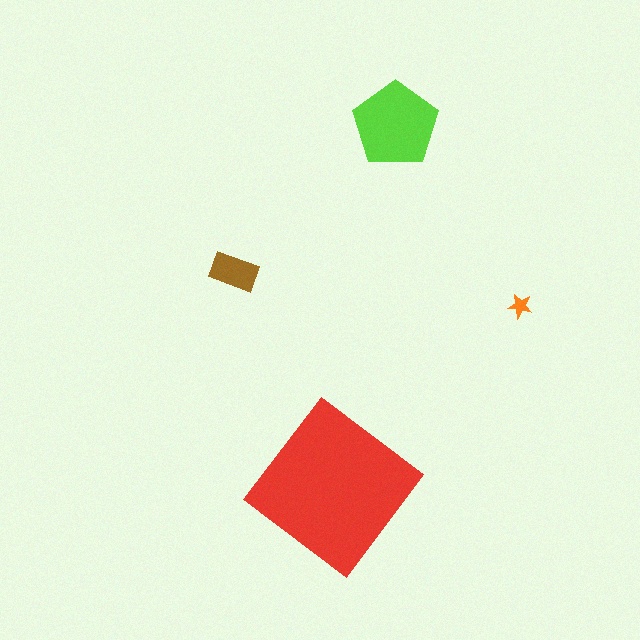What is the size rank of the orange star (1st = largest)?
4th.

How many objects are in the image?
There are 4 objects in the image.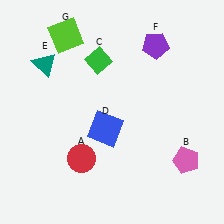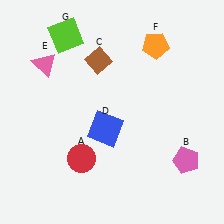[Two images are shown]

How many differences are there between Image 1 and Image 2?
There are 3 differences between the two images.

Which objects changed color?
C changed from green to brown. E changed from teal to pink. F changed from purple to orange.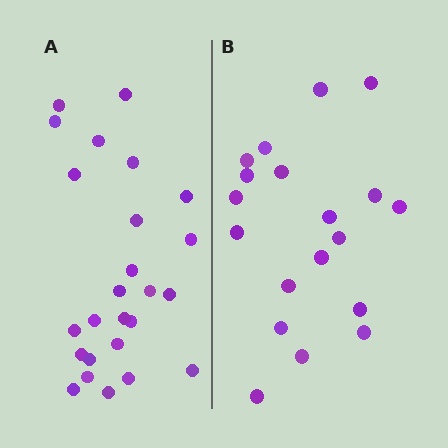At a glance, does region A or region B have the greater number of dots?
Region A (the left region) has more dots.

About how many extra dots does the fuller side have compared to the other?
Region A has about 6 more dots than region B.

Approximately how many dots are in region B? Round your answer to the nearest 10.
About 20 dots. (The exact count is 19, which rounds to 20.)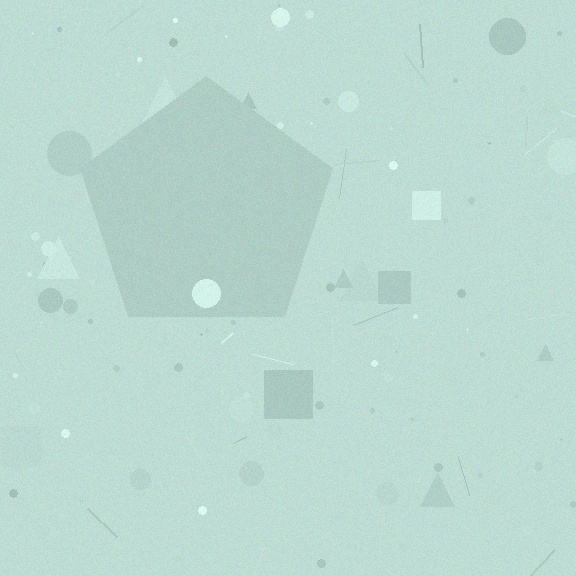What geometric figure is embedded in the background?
A pentagon is embedded in the background.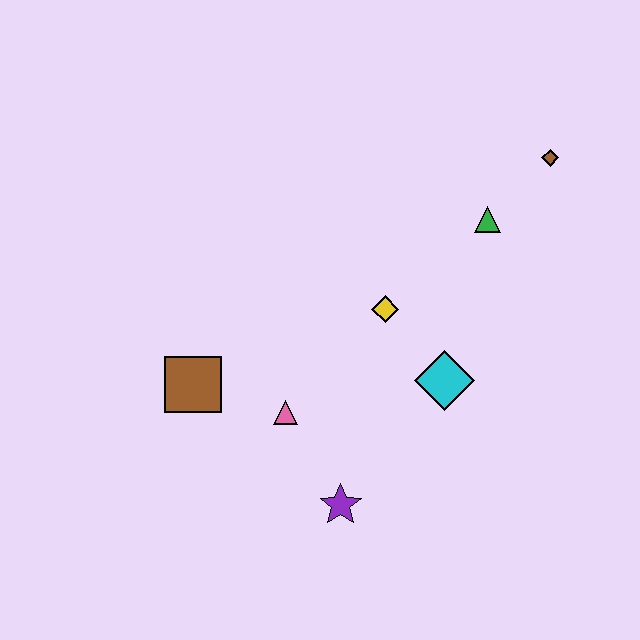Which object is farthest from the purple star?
The brown diamond is farthest from the purple star.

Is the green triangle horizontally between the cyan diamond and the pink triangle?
No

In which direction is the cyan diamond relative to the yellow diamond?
The cyan diamond is below the yellow diamond.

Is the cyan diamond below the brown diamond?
Yes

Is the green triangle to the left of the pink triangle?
No